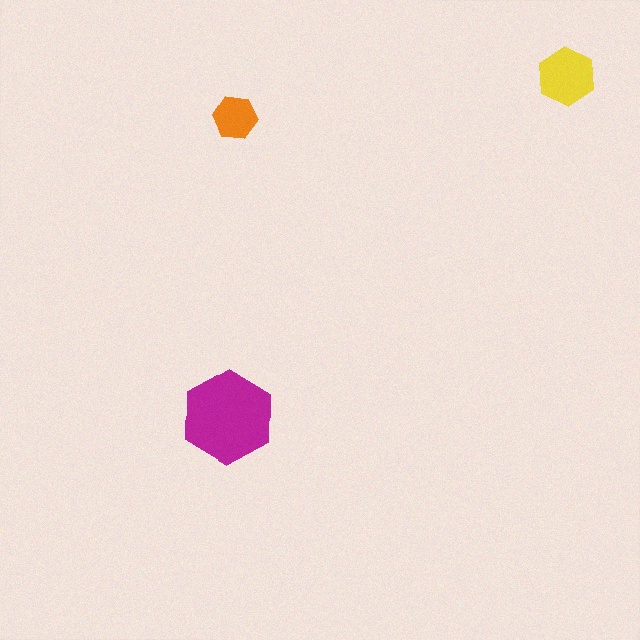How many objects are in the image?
There are 3 objects in the image.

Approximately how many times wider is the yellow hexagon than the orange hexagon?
About 1.5 times wider.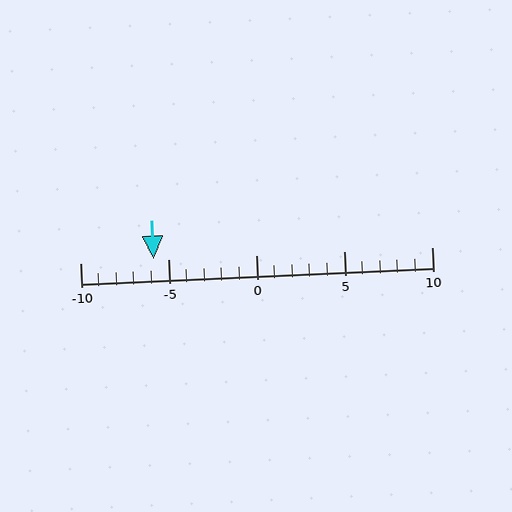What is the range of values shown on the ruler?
The ruler shows values from -10 to 10.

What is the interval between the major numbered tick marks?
The major tick marks are spaced 5 units apart.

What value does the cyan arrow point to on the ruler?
The cyan arrow points to approximately -6.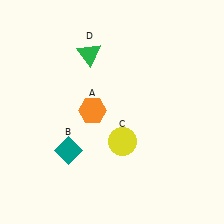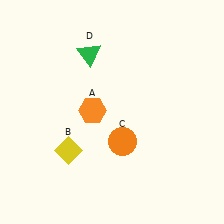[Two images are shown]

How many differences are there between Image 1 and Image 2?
There are 2 differences between the two images.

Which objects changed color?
B changed from teal to yellow. C changed from yellow to orange.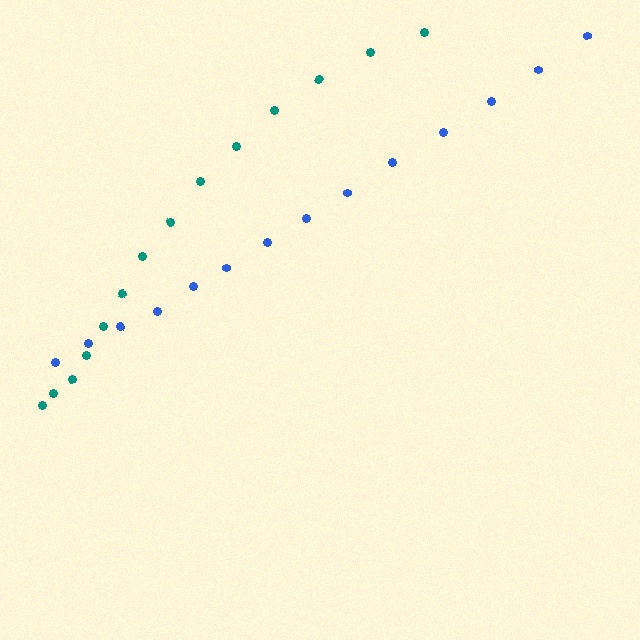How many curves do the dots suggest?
There are 2 distinct paths.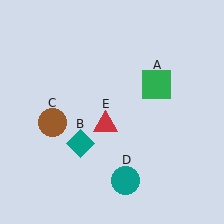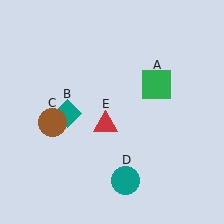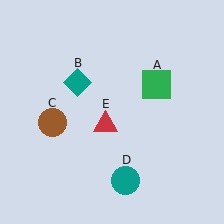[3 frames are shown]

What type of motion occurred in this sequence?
The teal diamond (object B) rotated clockwise around the center of the scene.